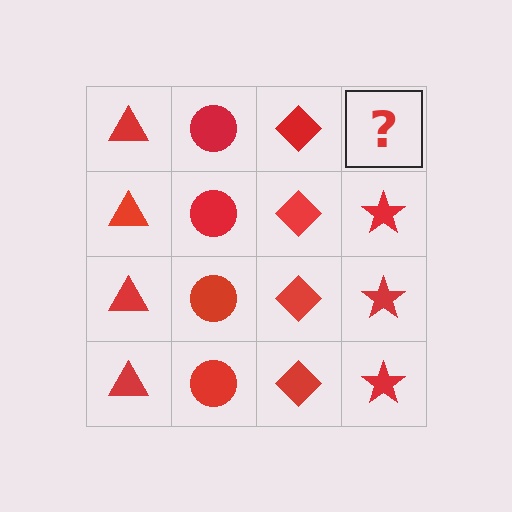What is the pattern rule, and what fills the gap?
The rule is that each column has a consistent shape. The gap should be filled with a red star.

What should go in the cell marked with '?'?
The missing cell should contain a red star.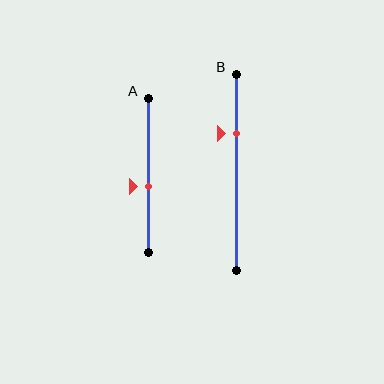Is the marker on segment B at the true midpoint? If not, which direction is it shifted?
No, the marker on segment B is shifted upward by about 20% of the segment length.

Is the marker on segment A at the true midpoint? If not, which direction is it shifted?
No, the marker on segment A is shifted downward by about 7% of the segment length.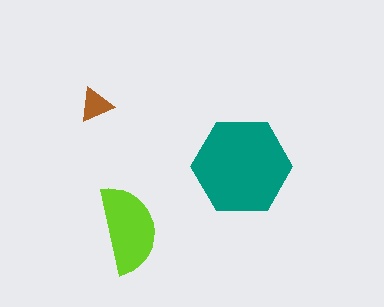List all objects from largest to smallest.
The teal hexagon, the lime semicircle, the brown triangle.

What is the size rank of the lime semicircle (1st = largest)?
2nd.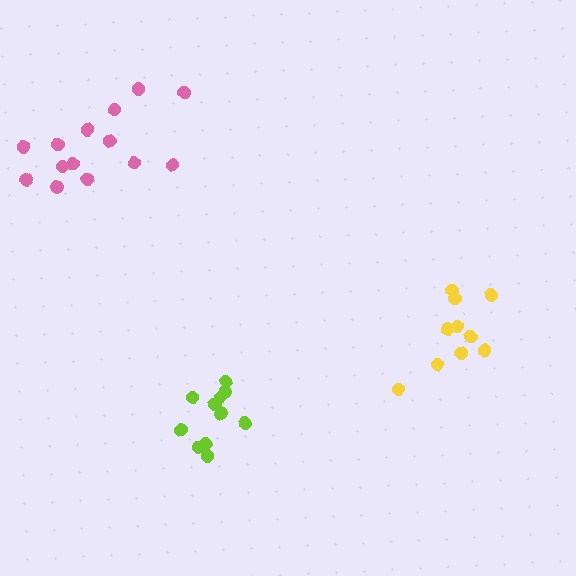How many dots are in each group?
Group 1: 11 dots, Group 2: 14 dots, Group 3: 10 dots (35 total).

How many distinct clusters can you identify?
There are 3 distinct clusters.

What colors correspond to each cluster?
The clusters are colored: lime, pink, yellow.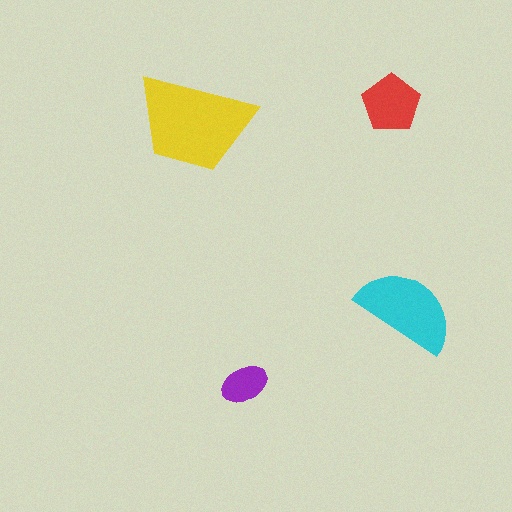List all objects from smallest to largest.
The purple ellipse, the red pentagon, the cyan semicircle, the yellow trapezoid.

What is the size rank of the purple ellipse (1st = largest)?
4th.